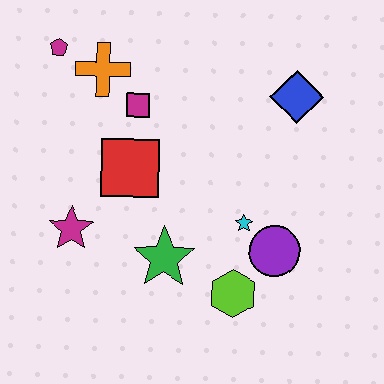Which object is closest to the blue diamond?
The cyan star is closest to the blue diamond.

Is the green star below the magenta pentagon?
Yes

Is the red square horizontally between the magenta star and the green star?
Yes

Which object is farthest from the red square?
The blue diamond is farthest from the red square.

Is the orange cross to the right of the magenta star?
Yes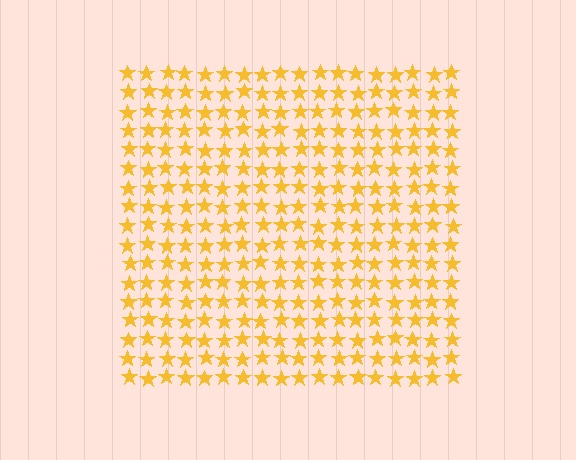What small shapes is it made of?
It is made of small stars.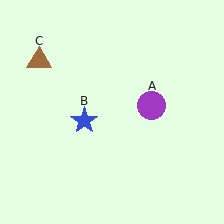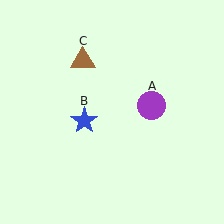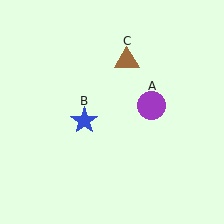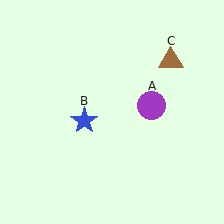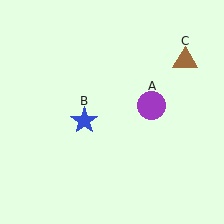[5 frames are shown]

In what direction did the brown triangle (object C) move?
The brown triangle (object C) moved right.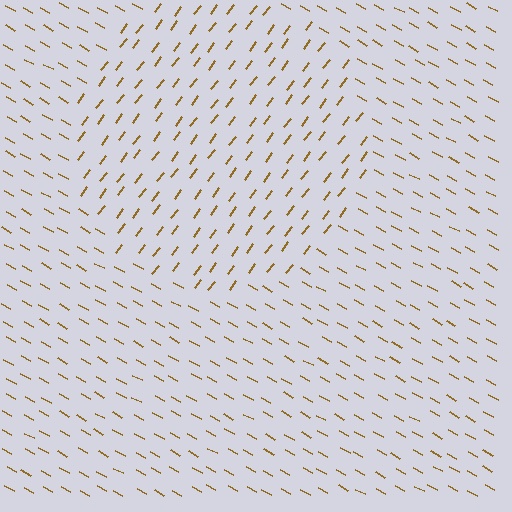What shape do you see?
I see a circle.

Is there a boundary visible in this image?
Yes, there is a texture boundary formed by a change in line orientation.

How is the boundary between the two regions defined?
The boundary is defined purely by a change in line orientation (approximately 82 degrees difference). All lines are the same color and thickness.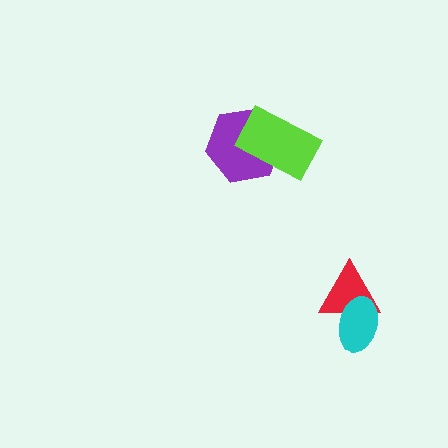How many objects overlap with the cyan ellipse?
1 object overlaps with the cyan ellipse.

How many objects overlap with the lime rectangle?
1 object overlaps with the lime rectangle.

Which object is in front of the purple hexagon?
The lime rectangle is in front of the purple hexagon.